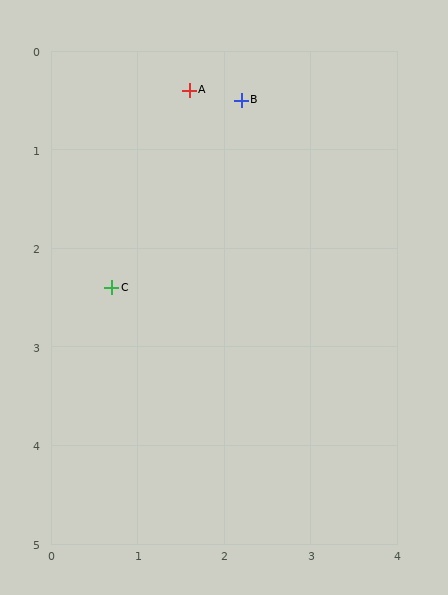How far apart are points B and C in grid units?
Points B and C are about 2.4 grid units apart.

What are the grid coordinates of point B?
Point B is at approximately (2.2, 0.5).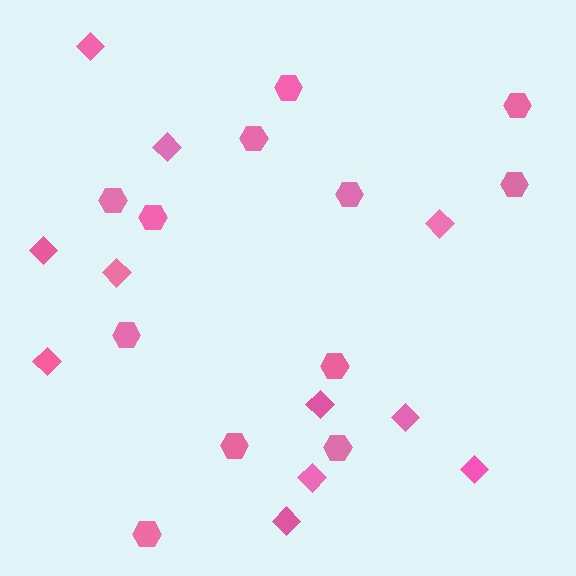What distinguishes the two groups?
There are 2 groups: one group of diamonds (11) and one group of hexagons (12).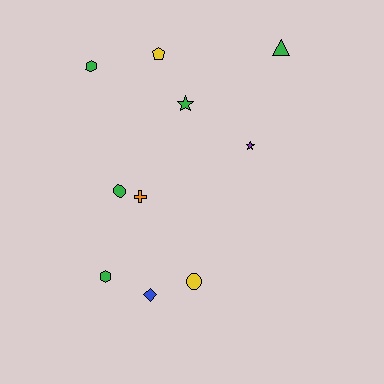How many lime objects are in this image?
There are no lime objects.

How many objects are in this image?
There are 10 objects.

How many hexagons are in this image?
There are 2 hexagons.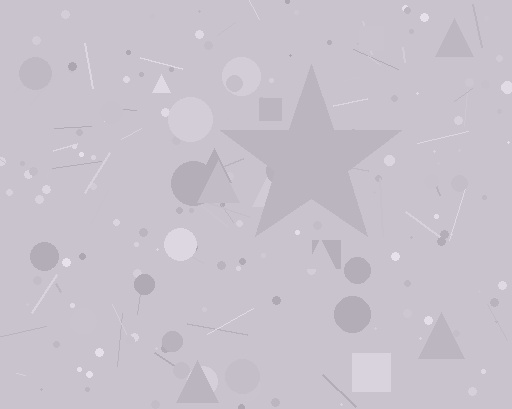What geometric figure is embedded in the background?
A star is embedded in the background.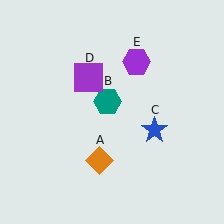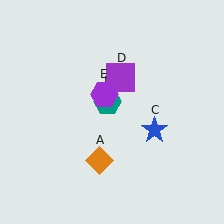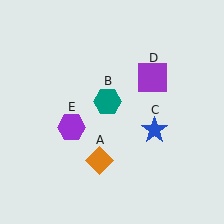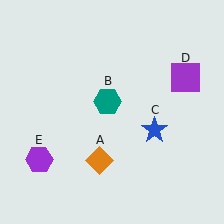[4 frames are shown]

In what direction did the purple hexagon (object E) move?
The purple hexagon (object E) moved down and to the left.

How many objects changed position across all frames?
2 objects changed position: purple square (object D), purple hexagon (object E).